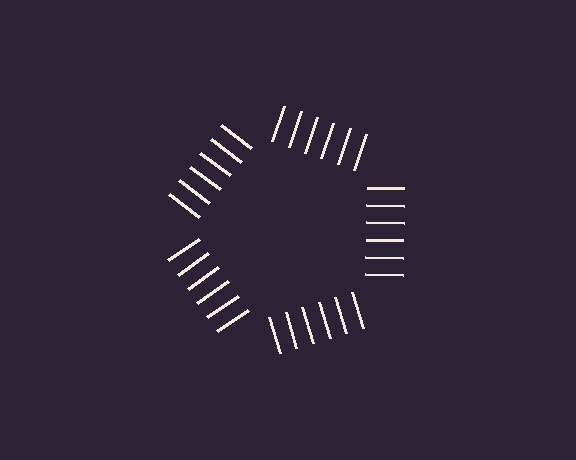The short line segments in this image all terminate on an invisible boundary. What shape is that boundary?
An illusory pentagon — the line segments terminate on its edges but no continuous stroke is drawn.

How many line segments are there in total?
30 — 6 along each of the 5 edges.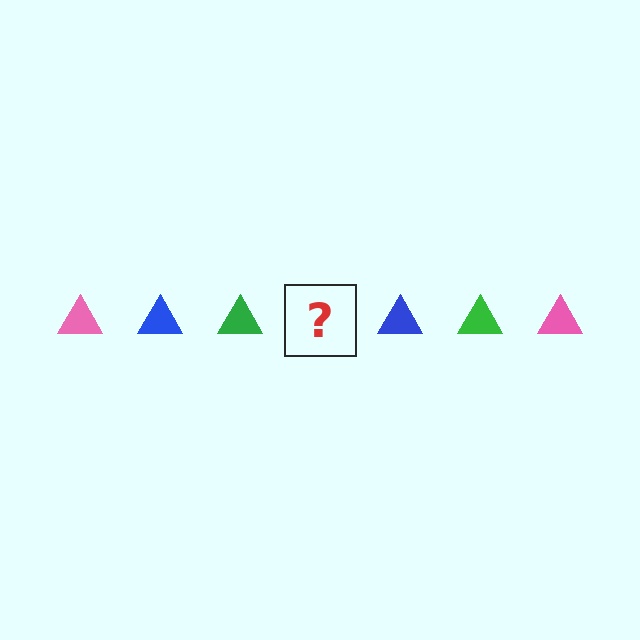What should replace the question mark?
The question mark should be replaced with a pink triangle.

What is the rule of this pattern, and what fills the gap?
The rule is that the pattern cycles through pink, blue, green triangles. The gap should be filled with a pink triangle.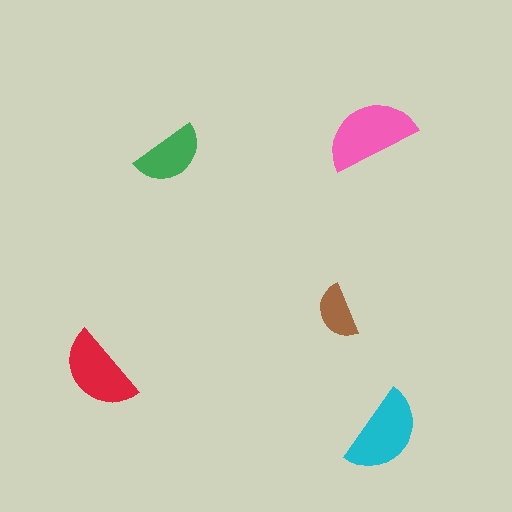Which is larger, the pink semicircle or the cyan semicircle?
The pink one.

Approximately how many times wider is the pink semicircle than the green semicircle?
About 1.5 times wider.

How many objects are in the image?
There are 5 objects in the image.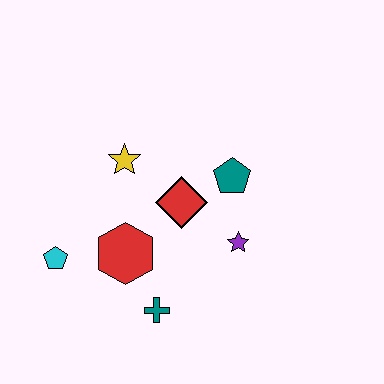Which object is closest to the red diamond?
The teal pentagon is closest to the red diamond.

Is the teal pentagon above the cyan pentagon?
Yes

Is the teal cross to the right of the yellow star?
Yes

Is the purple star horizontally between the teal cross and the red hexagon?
No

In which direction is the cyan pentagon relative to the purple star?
The cyan pentagon is to the left of the purple star.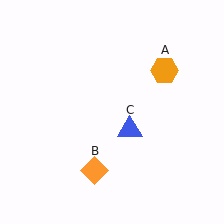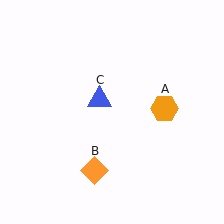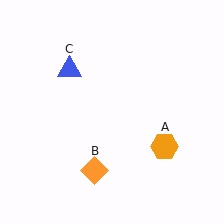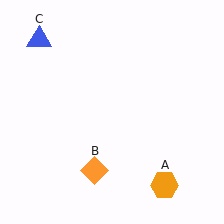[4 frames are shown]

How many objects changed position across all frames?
2 objects changed position: orange hexagon (object A), blue triangle (object C).